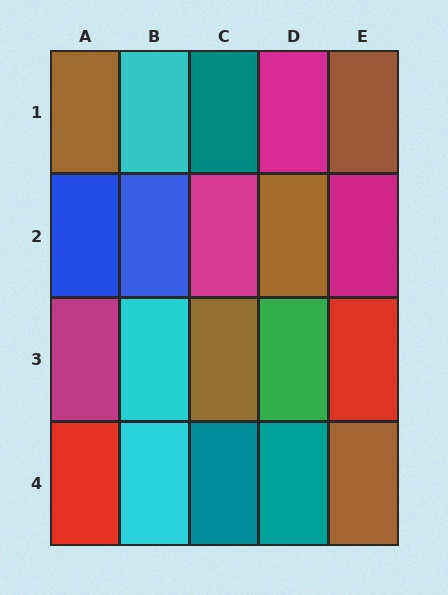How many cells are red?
2 cells are red.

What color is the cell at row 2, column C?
Magenta.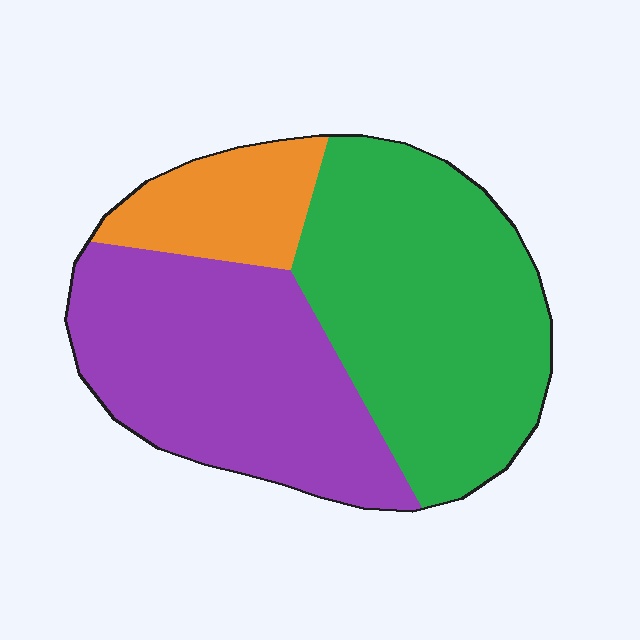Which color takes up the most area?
Green, at roughly 45%.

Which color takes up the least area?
Orange, at roughly 15%.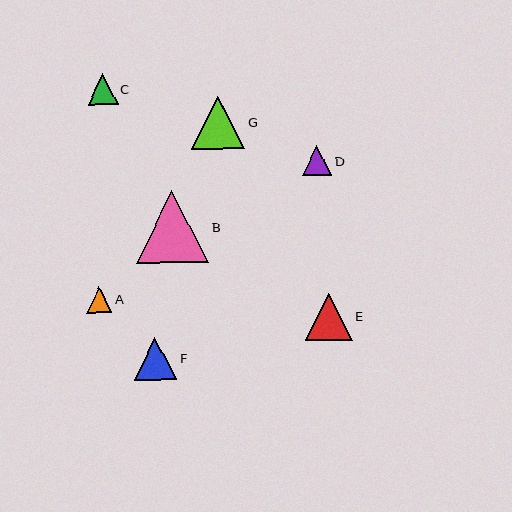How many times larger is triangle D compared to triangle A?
Triangle D is approximately 1.2 times the size of triangle A.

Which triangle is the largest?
Triangle B is the largest with a size of approximately 72 pixels.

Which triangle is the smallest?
Triangle A is the smallest with a size of approximately 25 pixels.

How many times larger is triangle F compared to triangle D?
Triangle F is approximately 1.4 times the size of triangle D.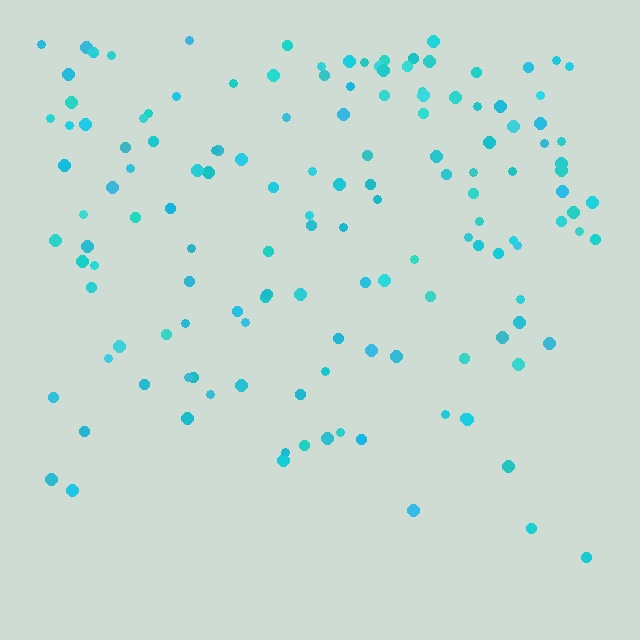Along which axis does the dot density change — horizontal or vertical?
Vertical.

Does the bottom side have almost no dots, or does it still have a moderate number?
Still a moderate number, just noticeably fewer than the top.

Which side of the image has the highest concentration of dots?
The top.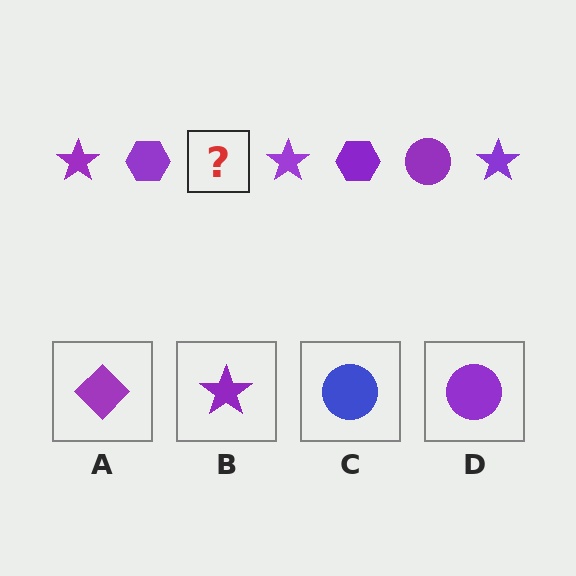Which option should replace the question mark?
Option D.